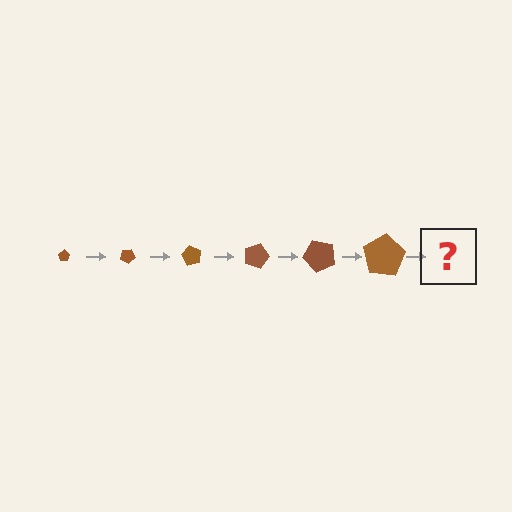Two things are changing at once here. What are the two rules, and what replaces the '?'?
The two rules are that the pentagon grows larger each step and it rotates 30 degrees each step. The '?' should be a pentagon, larger than the previous one and rotated 180 degrees from the start.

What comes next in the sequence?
The next element should be a pentagon, larger than the previous one and rotated 180 degrees from the start.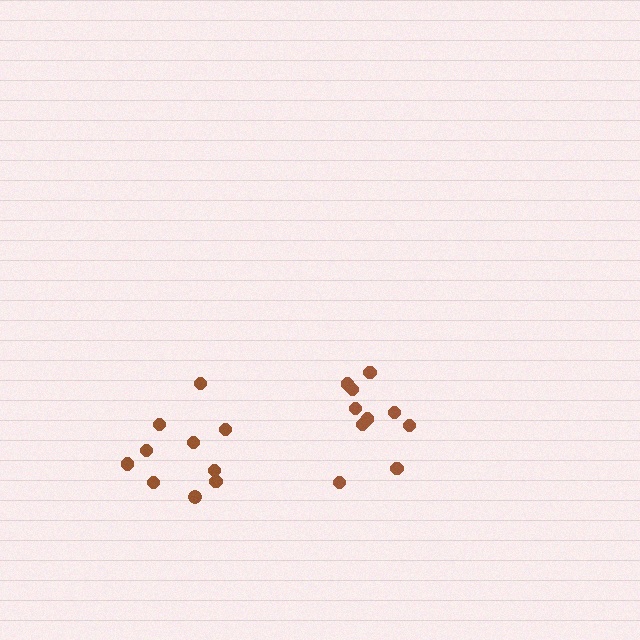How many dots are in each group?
Group 1: 10 dots, Group 2: 10 dots (20 total).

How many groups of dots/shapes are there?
There are 2 groups.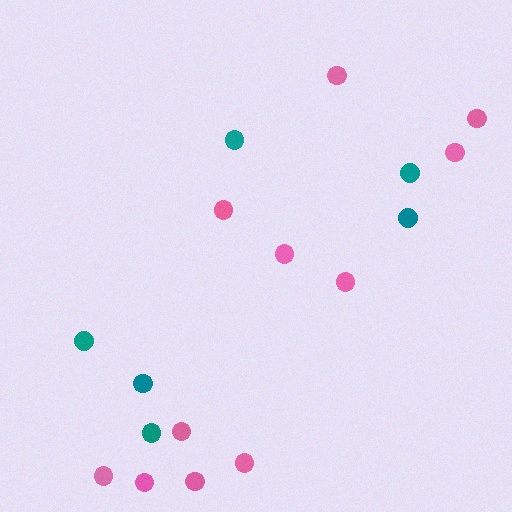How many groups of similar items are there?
There are 2 groups: one group of pink circles (11) and one group of teal circles (6).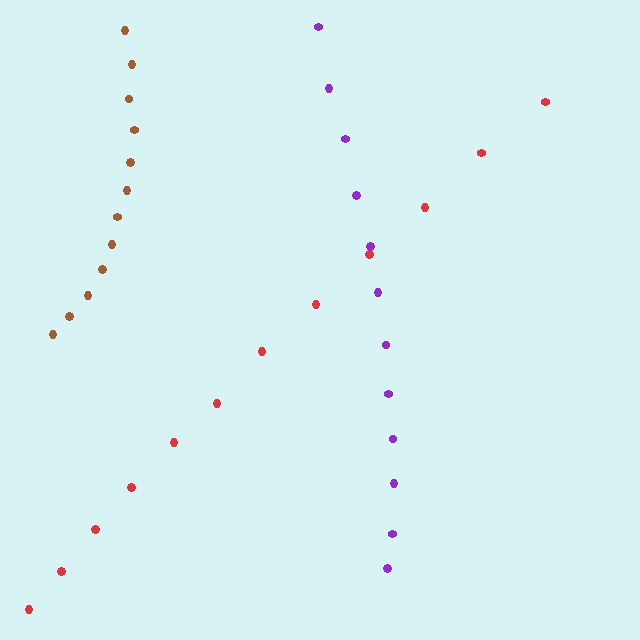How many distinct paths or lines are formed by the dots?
There are 3 distinct paths.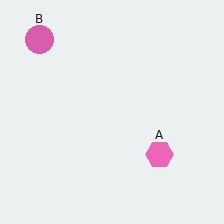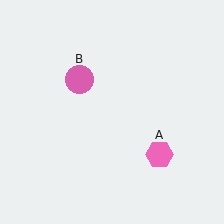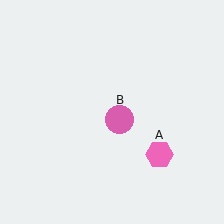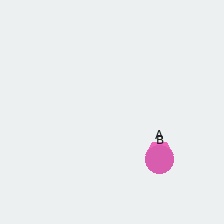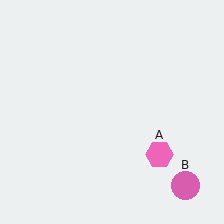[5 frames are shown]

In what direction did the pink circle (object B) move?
The pink circle (object B) moved down and to the right.